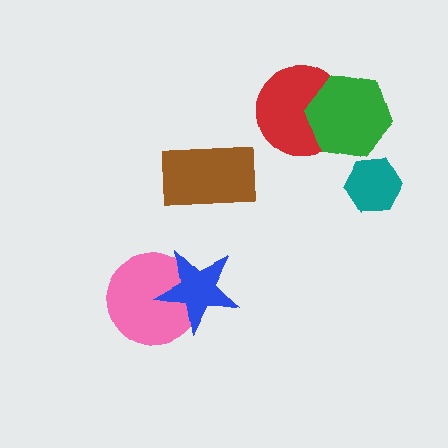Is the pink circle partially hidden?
Yes, it is partially covered by another shape.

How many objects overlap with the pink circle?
1 object overlaps with the pink circle.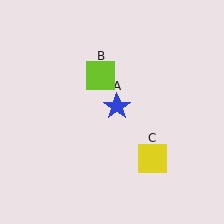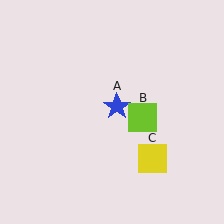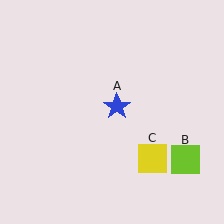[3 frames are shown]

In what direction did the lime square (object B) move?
The lime square (object B) moved down and to the right.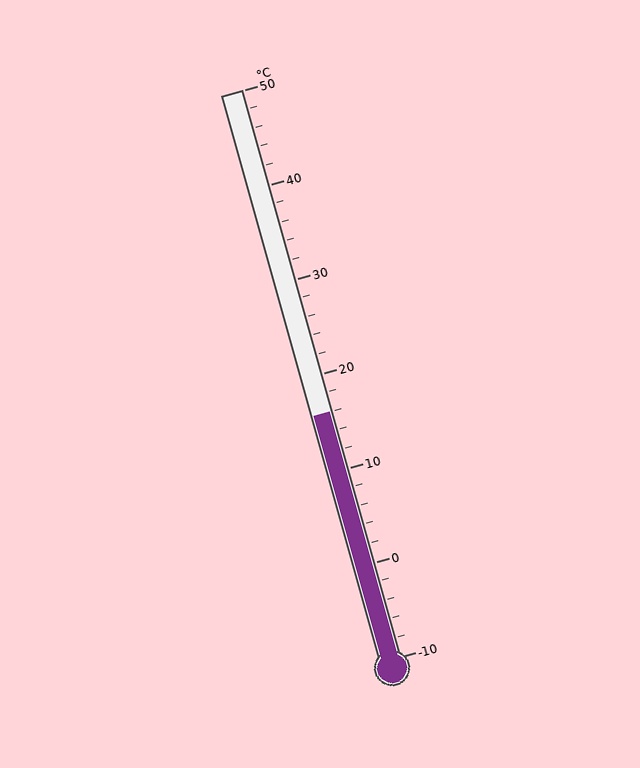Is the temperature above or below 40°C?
The temperature is below 40°C.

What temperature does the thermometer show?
The thermometer shows approximately 16°C.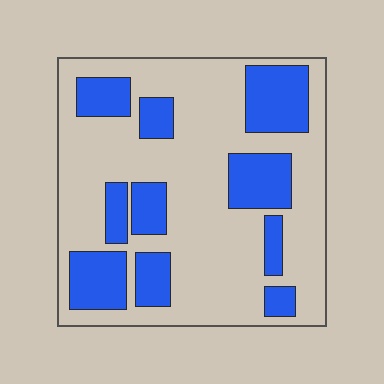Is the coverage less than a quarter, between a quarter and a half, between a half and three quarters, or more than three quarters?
Between a quarter and a half.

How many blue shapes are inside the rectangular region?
10.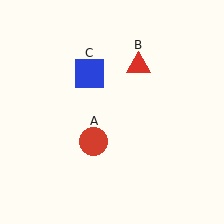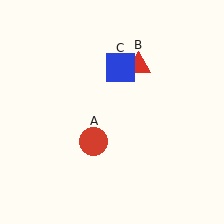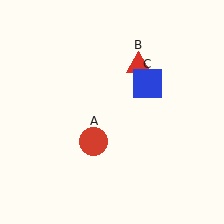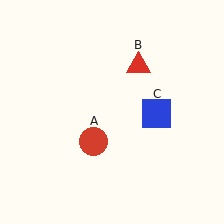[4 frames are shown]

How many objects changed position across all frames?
1 object changed position: blue square (object C).